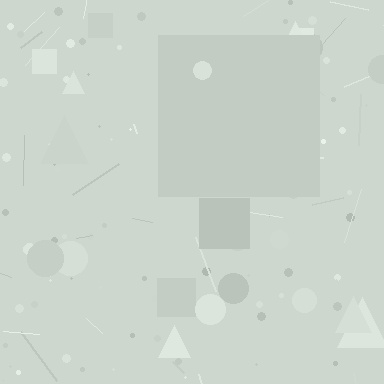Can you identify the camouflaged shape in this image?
The camouflaged shape is a square.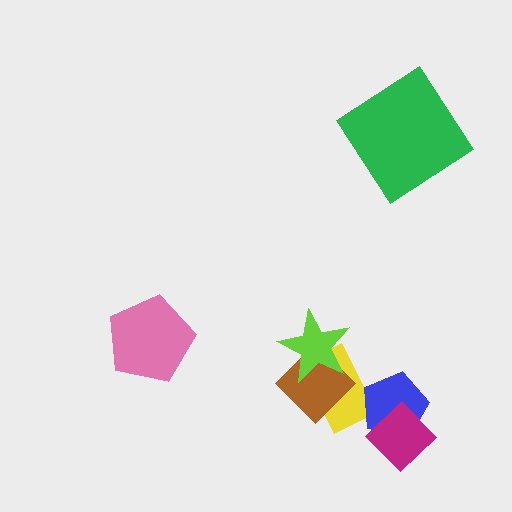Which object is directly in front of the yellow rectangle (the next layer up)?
The blue pentagon is directly in front of the yellow rectangle.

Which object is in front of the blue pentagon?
The magenta diamond is in front of the blue pentagon.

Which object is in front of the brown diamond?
The lime star is in front of the brown diamond.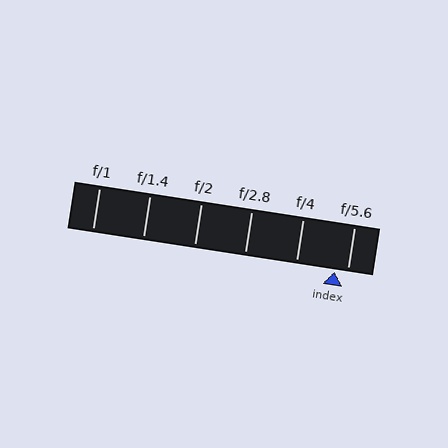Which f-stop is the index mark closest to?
The index mark is closest to f/5.6.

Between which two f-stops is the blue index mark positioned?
The index mark is between f/4 and f/5.6.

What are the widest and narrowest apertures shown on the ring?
The widest aperture shown is f/1 and the narrowest is f/5.6.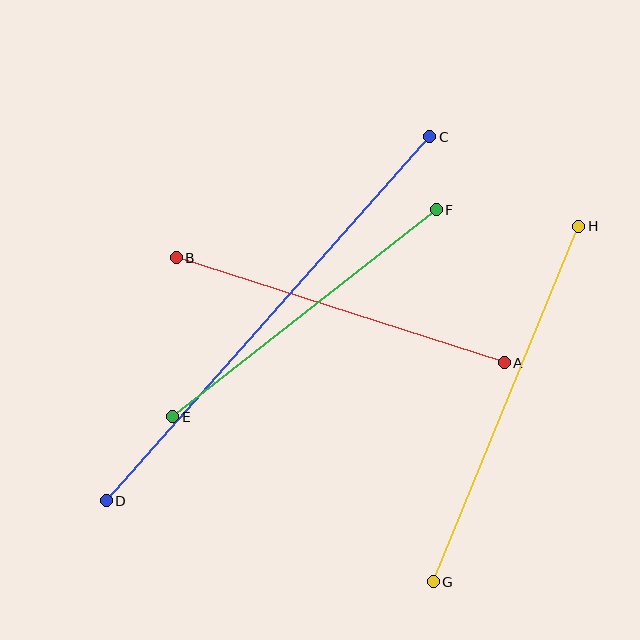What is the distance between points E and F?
The distance is approximately 335 pixels.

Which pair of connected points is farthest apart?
Points C and D are farthest apart.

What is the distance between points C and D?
The distance is approximately 487 pixels.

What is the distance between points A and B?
The distance is approximately 344 pixels.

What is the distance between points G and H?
The distance is approximately 384 pixels.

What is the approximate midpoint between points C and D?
The midpoint is at approximately (268, 319) pixels.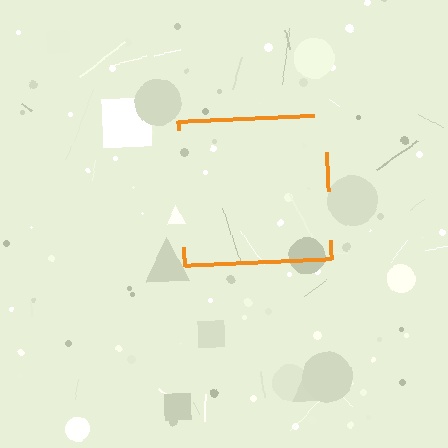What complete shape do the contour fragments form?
The contour fragments form a square.